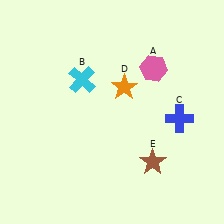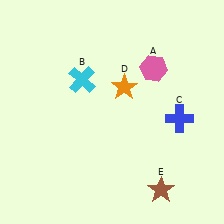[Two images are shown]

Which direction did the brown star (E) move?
The brown star (E) moved down.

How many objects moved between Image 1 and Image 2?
1 object moved between the two images.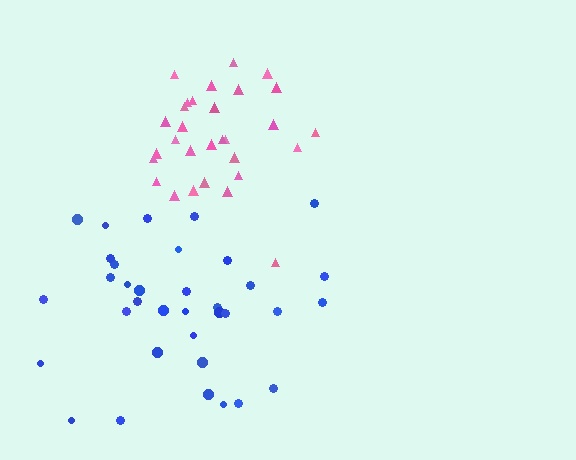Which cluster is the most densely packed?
Pink.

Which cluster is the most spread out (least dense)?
Blue.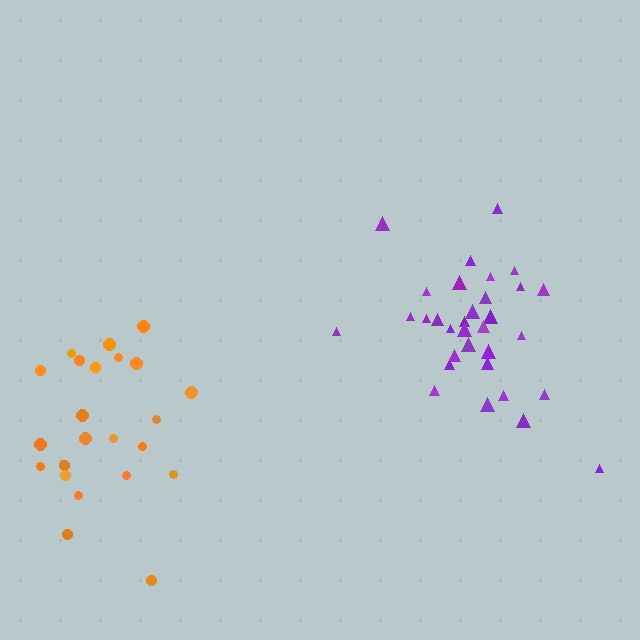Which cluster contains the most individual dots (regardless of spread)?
Purple (32).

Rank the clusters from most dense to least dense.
purple, orange.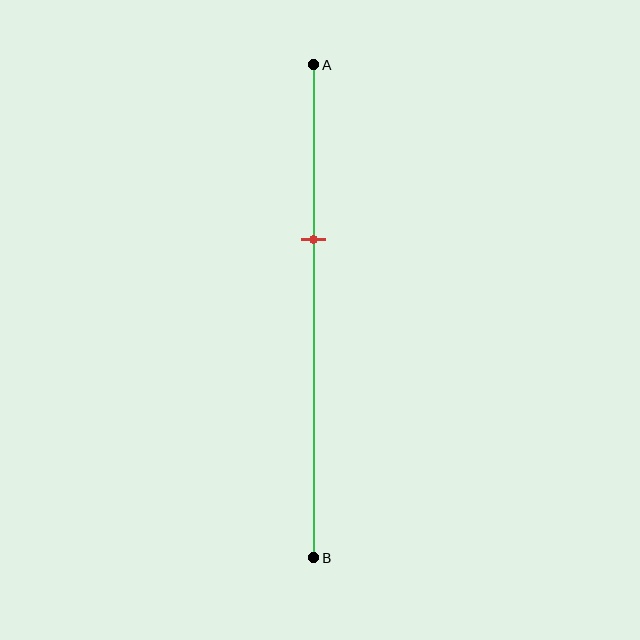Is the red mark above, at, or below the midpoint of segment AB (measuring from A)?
The red mark is above the midpoint of segment AB.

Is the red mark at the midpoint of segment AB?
No, the mark is at about 35% from A, not at the 50% midpoint.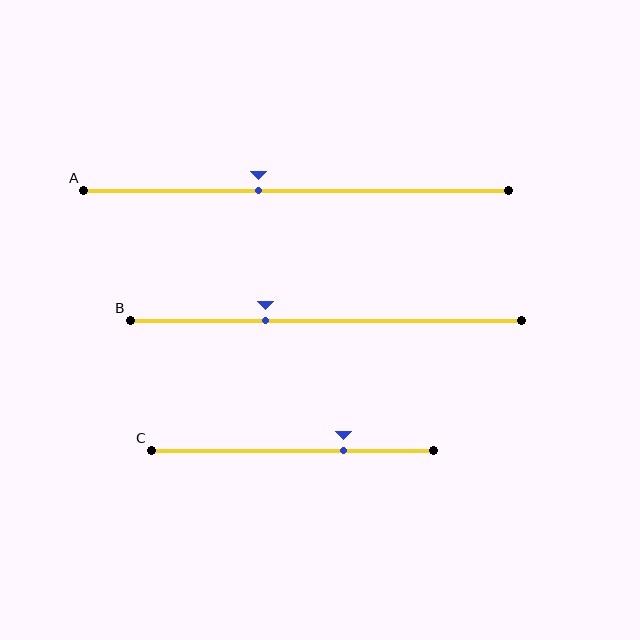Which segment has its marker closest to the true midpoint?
Segment A has its marker closest to the true midpoint.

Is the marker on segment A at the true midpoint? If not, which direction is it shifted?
No, the marker on segment A is shifted to the left by about 9% of the segment length.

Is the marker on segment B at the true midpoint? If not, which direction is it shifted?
No, the marker on segment B is shifted to the left by about 15% of the segment length.